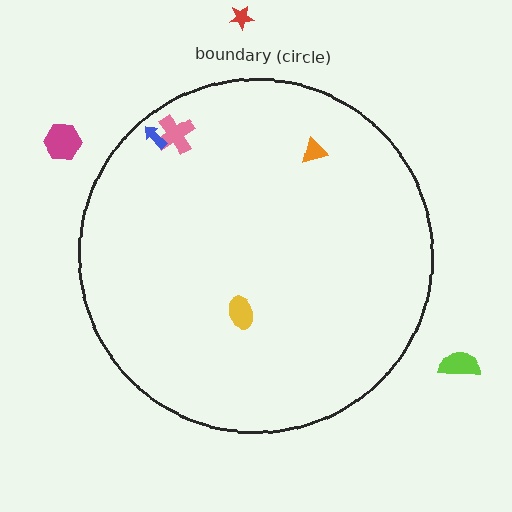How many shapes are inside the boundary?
4 inside, 3 outside.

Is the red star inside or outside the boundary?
Outside.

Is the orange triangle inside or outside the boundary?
Inside.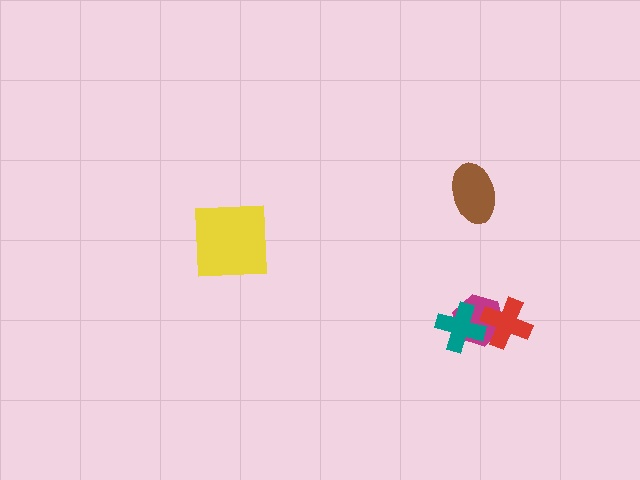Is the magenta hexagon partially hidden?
Yes, it is partially covered by another shape.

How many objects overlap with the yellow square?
0 objects overlap with the yellow square.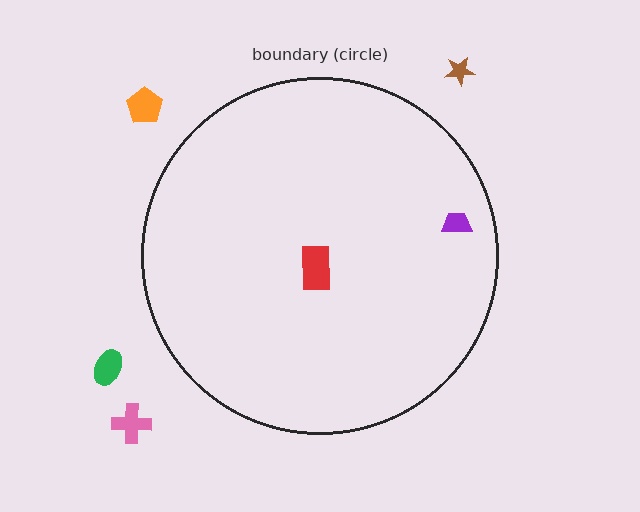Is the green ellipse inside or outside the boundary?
Outside.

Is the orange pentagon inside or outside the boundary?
Outside.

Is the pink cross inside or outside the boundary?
Outside.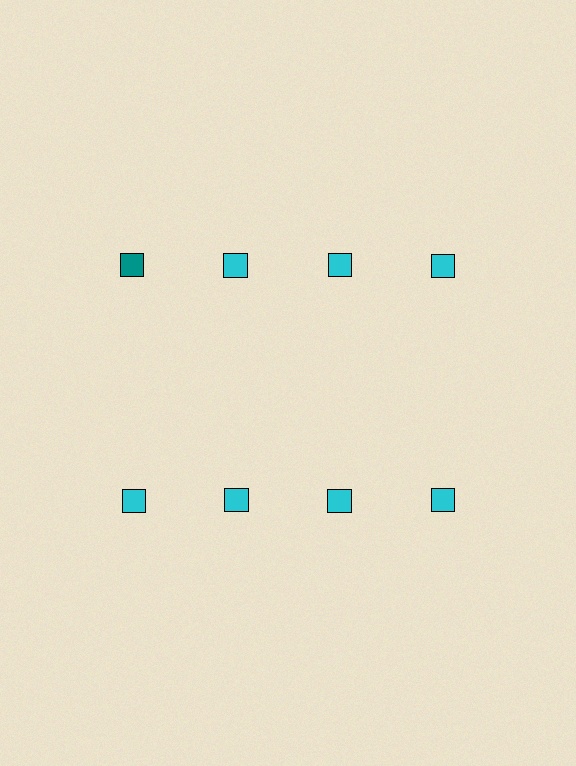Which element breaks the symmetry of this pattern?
The teal square in the top row, leftmost column breaks the symmetry. All other shapes are cyan squares.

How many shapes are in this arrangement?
There are 8 shapes arranged in a grid pattern.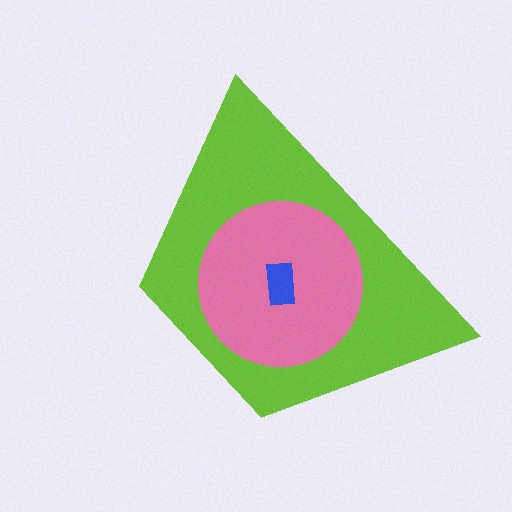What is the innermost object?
The blue rectangle.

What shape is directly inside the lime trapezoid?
The pink circle.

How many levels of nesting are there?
3.